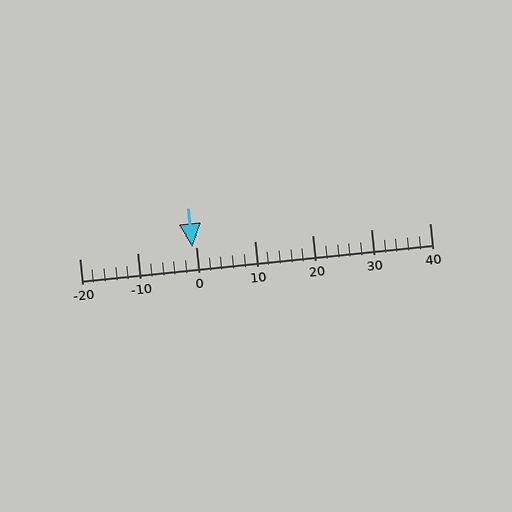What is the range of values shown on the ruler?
The ruler shows values from -20 to 40.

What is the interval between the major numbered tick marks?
The major tick marks are spaced 10 units apart.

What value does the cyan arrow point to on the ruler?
The cyan arrow points to approximately -1.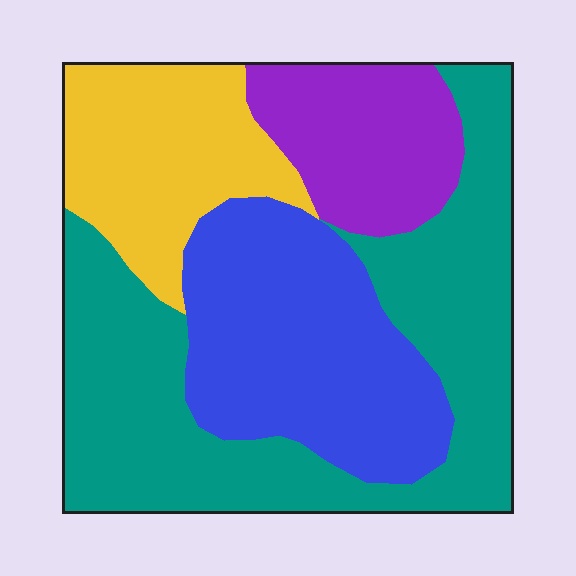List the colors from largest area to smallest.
From largest to smallest: teal, blue, yellow, purple.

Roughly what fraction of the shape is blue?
Blue takes up about one quarter (1/4) of the shape.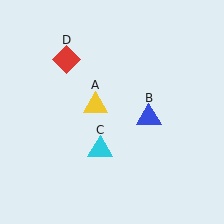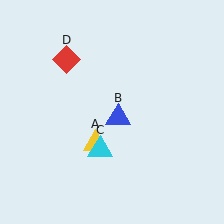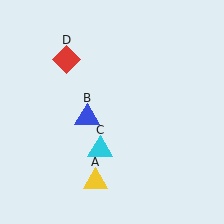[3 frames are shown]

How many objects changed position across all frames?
2 objects changed position: yellow triangle (object A), blue triangle (object B).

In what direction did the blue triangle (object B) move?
The blue triangle (object B) moved left.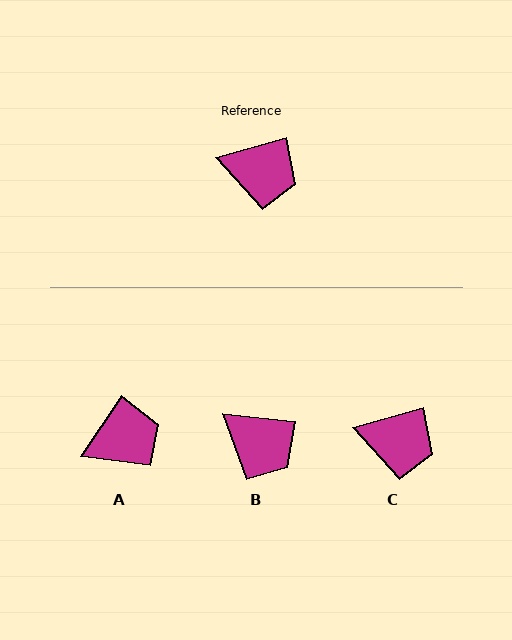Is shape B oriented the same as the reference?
No, it is off by about 21 degrees.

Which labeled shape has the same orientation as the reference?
C.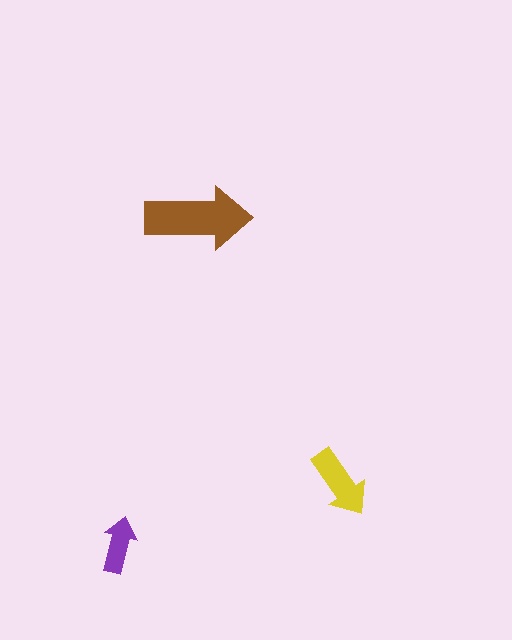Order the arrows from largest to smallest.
the brown one, the yellow one, the purple one.